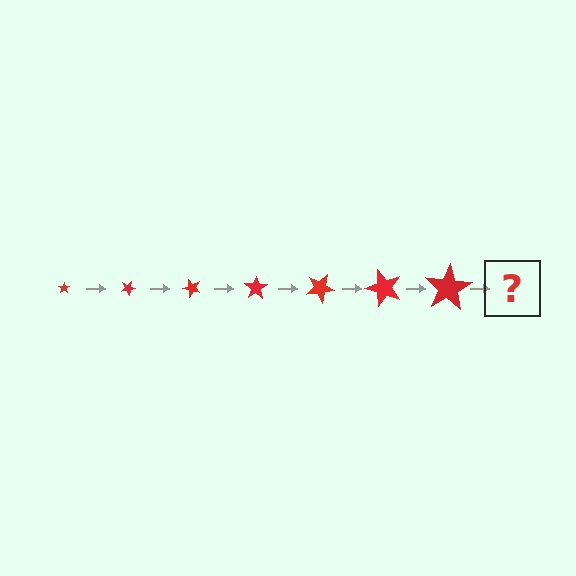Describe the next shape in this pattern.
It should be a star, larger than the previous one and rotated 175 degrees from the start.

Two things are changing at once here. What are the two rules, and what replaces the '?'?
The two rules are that the star grows larger each step and it rotates 25 degrees each step. The '?' should be a star, larger than the previous one and rotated 175 degrees from the start.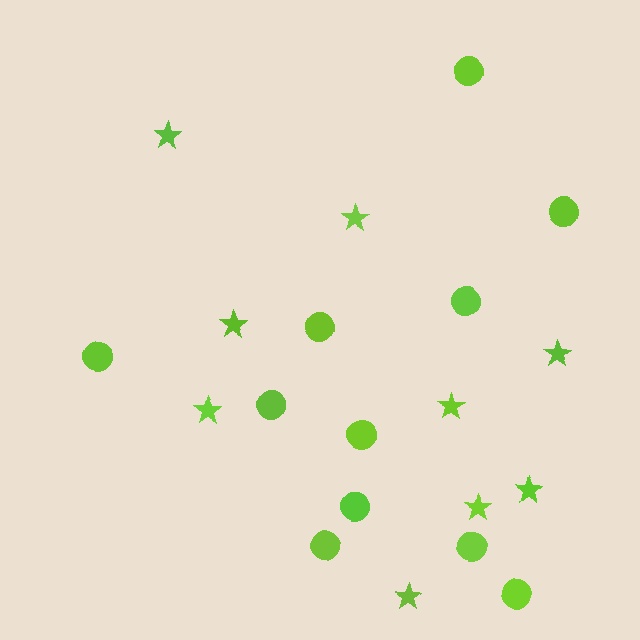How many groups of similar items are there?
There are 2 groups: one group of stars (9) and one group of circles (11).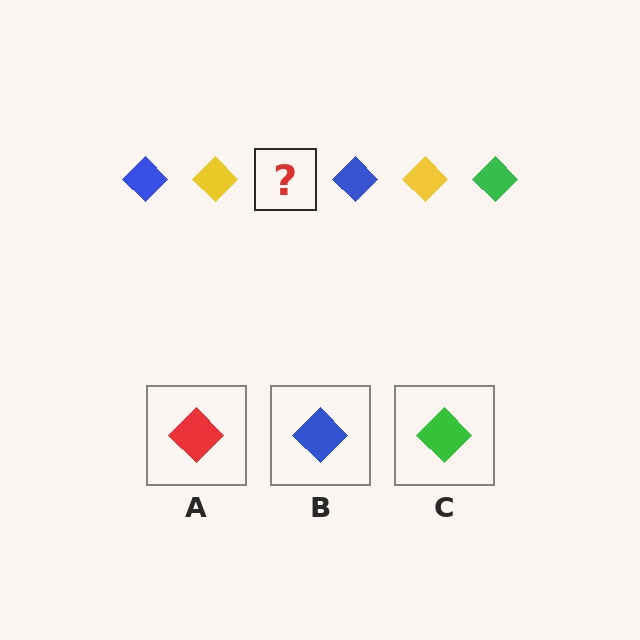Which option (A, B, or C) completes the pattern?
C.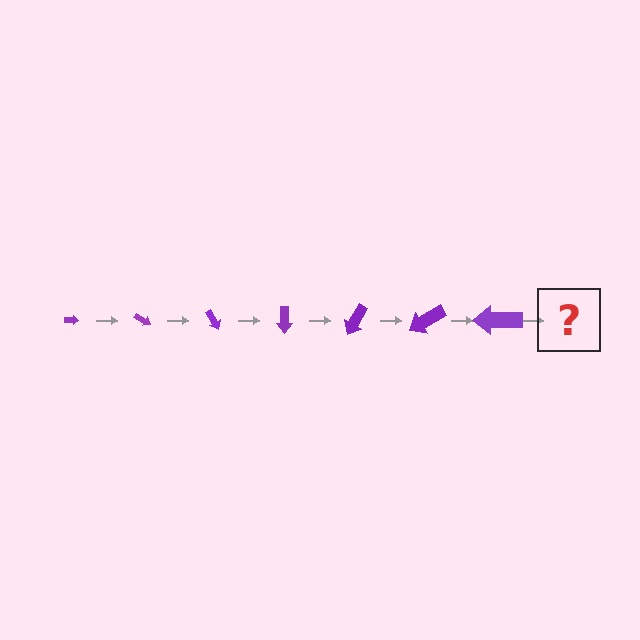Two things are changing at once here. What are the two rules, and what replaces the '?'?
The two rules are that the arrow grows larger each step and it rotates 30 degrees each step. The '?' should be an arrow, larger than the previous one and rotated 210 degrees from the start.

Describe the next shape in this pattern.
It should be an arrow, larger than the previous one and rotated 210 degrees from the start.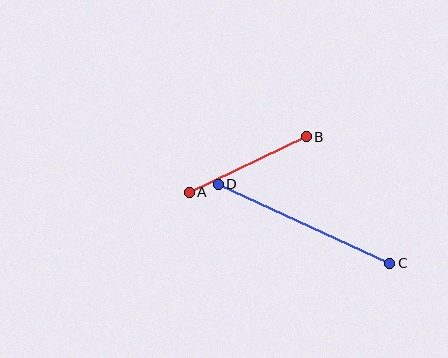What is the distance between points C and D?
The distance is approximately 189 pixels.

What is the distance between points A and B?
The distance is approximately 130 pixels.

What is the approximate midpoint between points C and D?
The midpoint is at approximately (304, 224) pixels.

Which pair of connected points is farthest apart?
Points C and D are farthest apart.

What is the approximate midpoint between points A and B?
The midpoint is at approximately (248, 165) pixels.